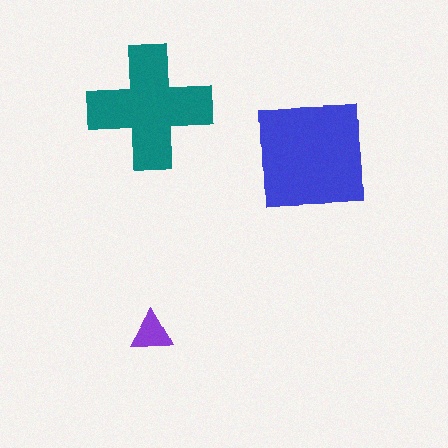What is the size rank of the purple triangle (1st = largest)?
3rd.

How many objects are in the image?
There are 3 objects in the image.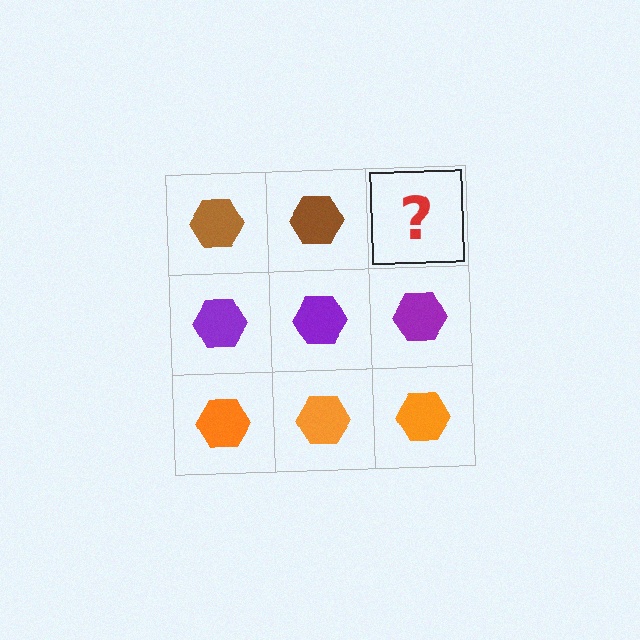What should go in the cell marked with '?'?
The missing cell should contain a brown hexagon.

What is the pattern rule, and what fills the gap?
The rule is that each row has a consistent color. The gap should be filled with a brown hexagon.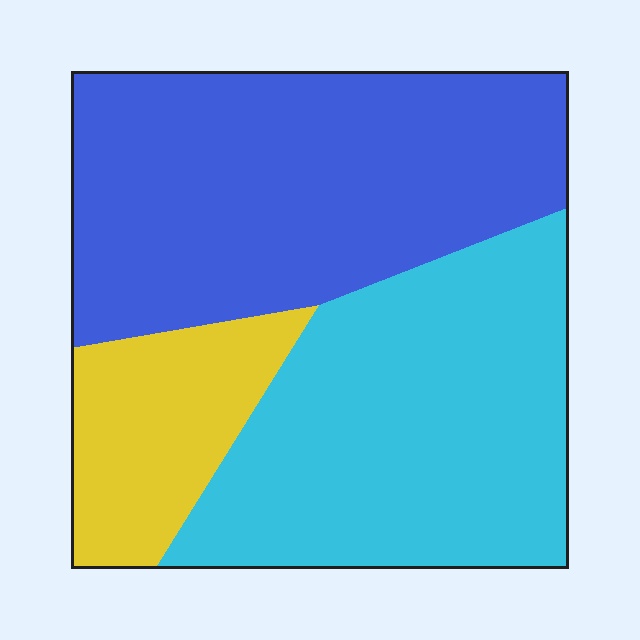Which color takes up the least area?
Yellow, at roughly 15%.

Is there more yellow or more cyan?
Cyan.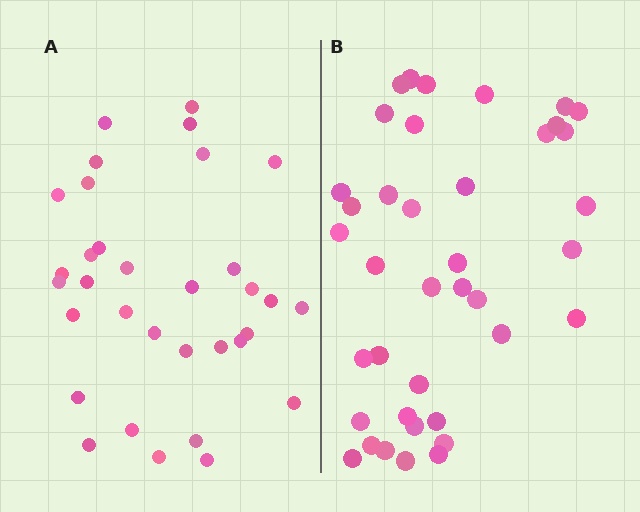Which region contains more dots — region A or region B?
Region B (the right region) has more dots.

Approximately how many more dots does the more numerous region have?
Region B has about 6 more dots than region A.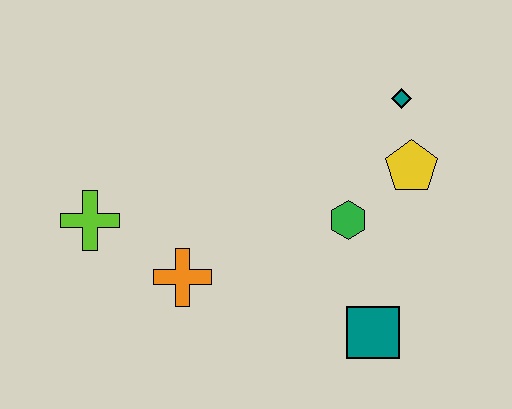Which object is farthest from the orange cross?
The teal diamond is farthest from the orange cross.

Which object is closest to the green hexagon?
The yellow pentagon is closest to the green hexagon.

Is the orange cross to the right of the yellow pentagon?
No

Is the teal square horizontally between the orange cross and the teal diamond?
Yes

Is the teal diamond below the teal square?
No